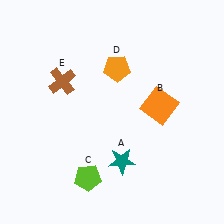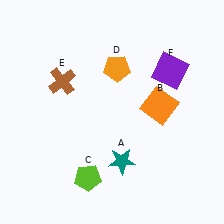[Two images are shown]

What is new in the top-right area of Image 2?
A purple square (F) was added in the top-right area of Image 2.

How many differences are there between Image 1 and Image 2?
There is 1 difference between the two images.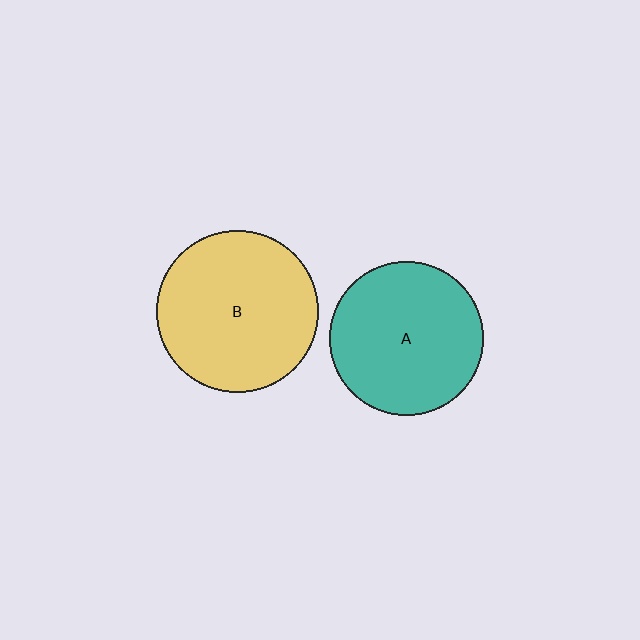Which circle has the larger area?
Circle B (yellow).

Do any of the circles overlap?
No, none of the circles overlap.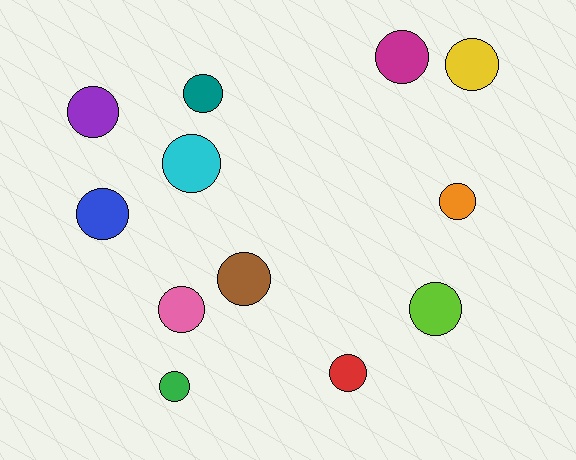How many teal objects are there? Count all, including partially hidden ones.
There is 1 teal object.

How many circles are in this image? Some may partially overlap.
There are 12 circles.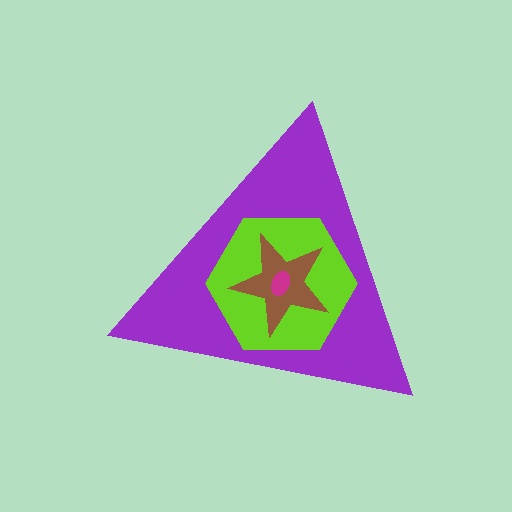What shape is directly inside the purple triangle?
The lime hexagon.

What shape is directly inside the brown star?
The magenta ellipse.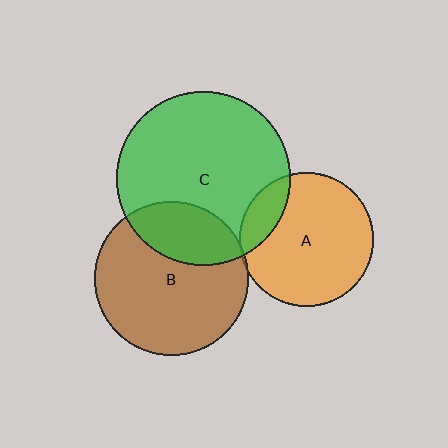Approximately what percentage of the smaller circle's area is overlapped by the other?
Approximately 5%.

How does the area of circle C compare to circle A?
Approximately 1.7 times.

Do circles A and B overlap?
Yes.